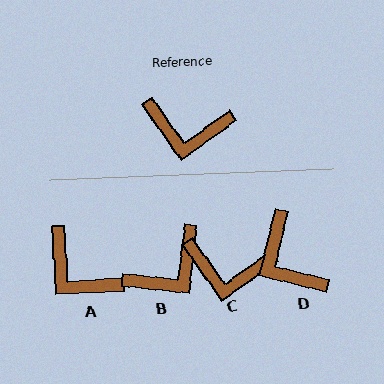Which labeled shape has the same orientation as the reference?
C.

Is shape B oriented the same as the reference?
No, it is off by about 47 degrees.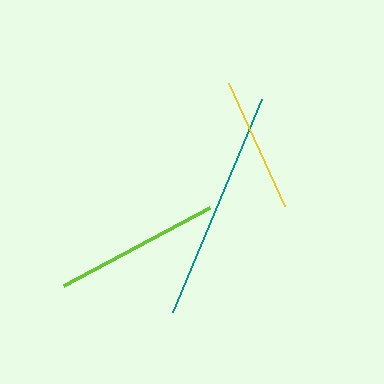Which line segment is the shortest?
The yellow line is the shortest at approximately 135 pixels.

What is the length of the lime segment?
The lime segment is approximately 166 pixels long.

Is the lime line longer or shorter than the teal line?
The teal line is longer than the lime line.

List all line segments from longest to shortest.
From longest to shortest: teal, lime, yellow.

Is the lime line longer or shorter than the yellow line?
The lime line is longer than the yellow line.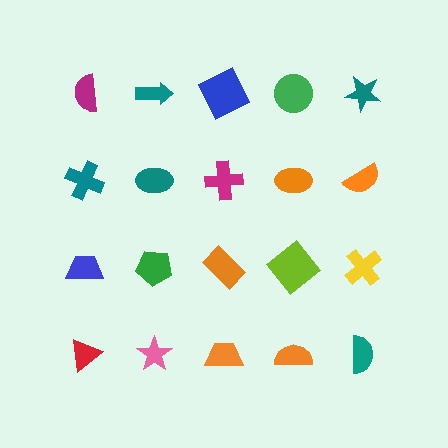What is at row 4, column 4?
An orange semicircle.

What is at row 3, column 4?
A lime diamond.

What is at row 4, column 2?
A pink star.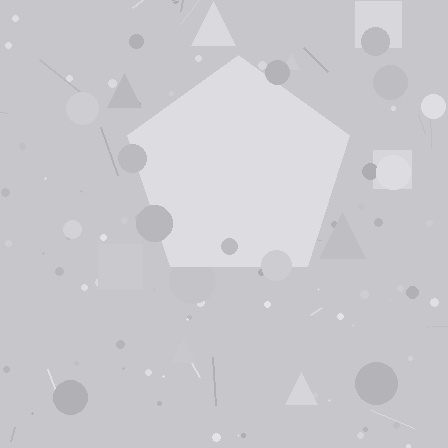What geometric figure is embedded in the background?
A pentagon is embedded in the background.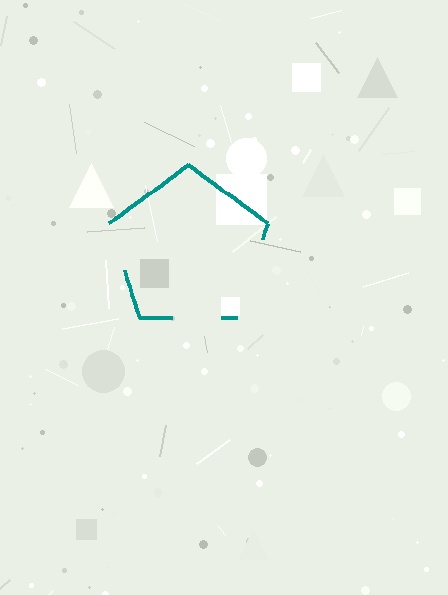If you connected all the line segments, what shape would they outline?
They would outline a pentagon.